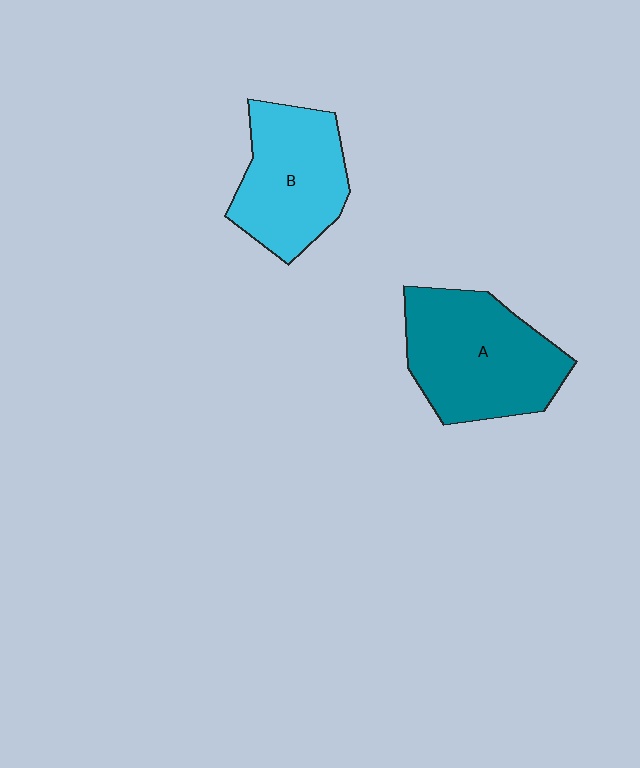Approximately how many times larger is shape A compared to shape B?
Approximately 1.2 times.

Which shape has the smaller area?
Shape B (cyan).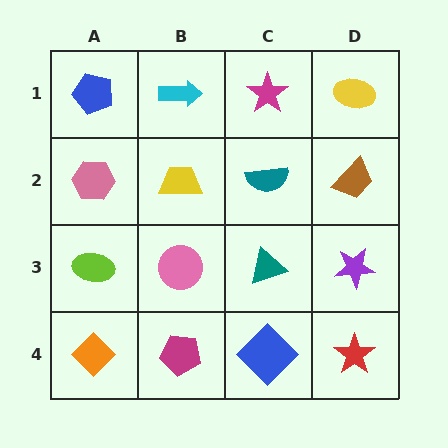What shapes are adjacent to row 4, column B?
A pink circle (row 3, column B), an orange diamond (row 4, column A), a blue diamond (row 4, column C).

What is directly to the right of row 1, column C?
A yellow ellipse.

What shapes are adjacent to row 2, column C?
A magenta star (row 1, column C), a teal triangle (row 3, column C), a yellow trapezoid (row 2, column B), a brown trapezoid (row 2, column D).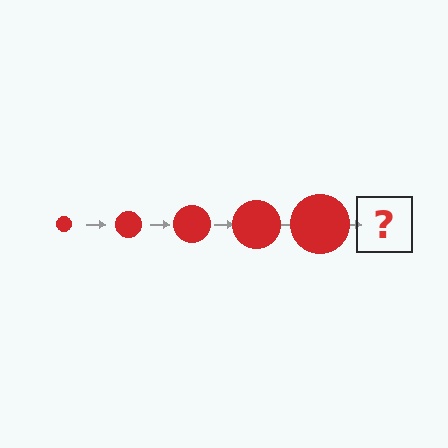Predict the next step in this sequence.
The next step is a red circle, larger than the previous one.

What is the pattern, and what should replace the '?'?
The pattern is that the circle gets progressively larger each step. The '?' should be a red circle, larger than the previous one.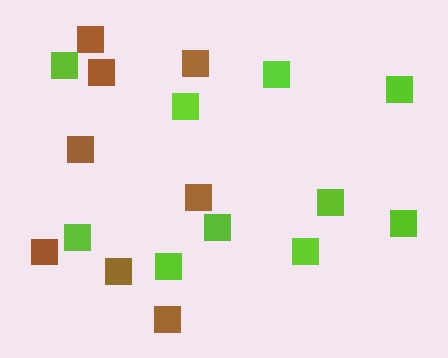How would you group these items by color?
There are 2 groups: one group of brown squares (8) and one group of lime squares (10).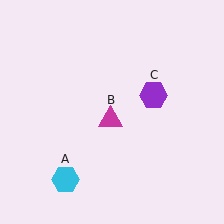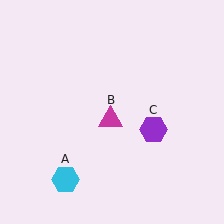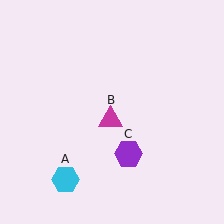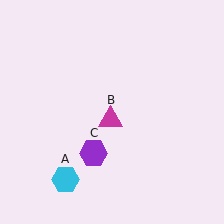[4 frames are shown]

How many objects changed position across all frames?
1 object changed position: purple hexagon (object C).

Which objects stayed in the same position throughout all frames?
Cyan hexagon (object A) and magenta triangle (object B) remained stationary.